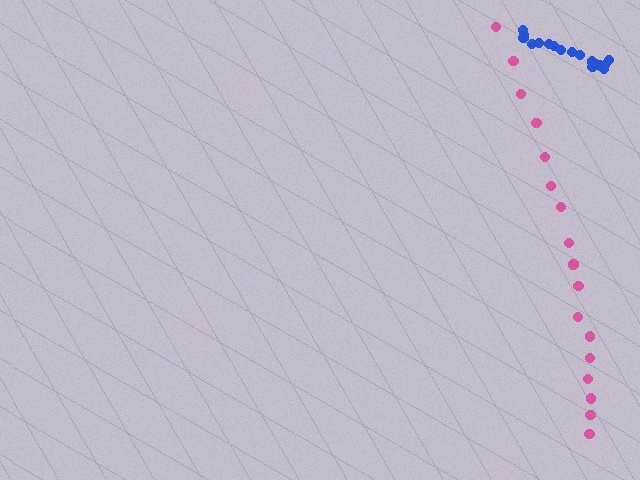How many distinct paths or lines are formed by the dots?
There are 2 distinct paths.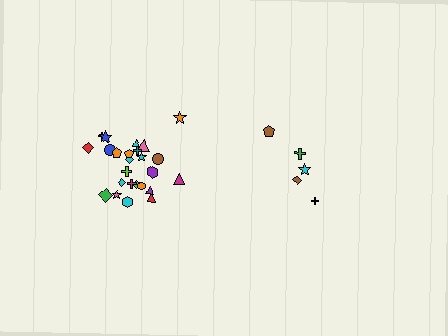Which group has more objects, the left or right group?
The left group.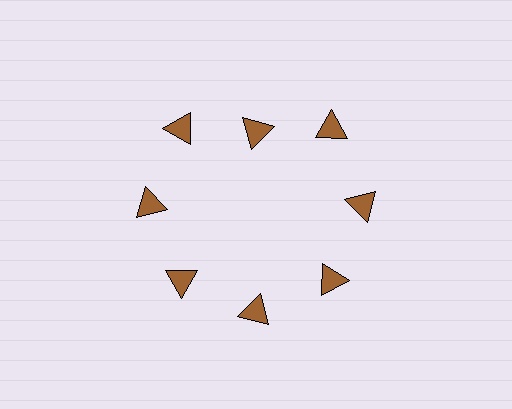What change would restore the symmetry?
The symmetry would be restored by moving it outward, back onto the ring so that all 8 triangles sit at equal angles and equal distance from the center.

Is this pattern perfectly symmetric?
No. The 8 brown triangles are arranged in a ring, but one element near the 12 o'clock position is pulled inward toward the center, breaking the 8-fold rotational symmetry.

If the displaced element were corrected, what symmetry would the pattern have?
It would have 8-fold rotational symmetry — the pattern would map onto itself every 45 degrees.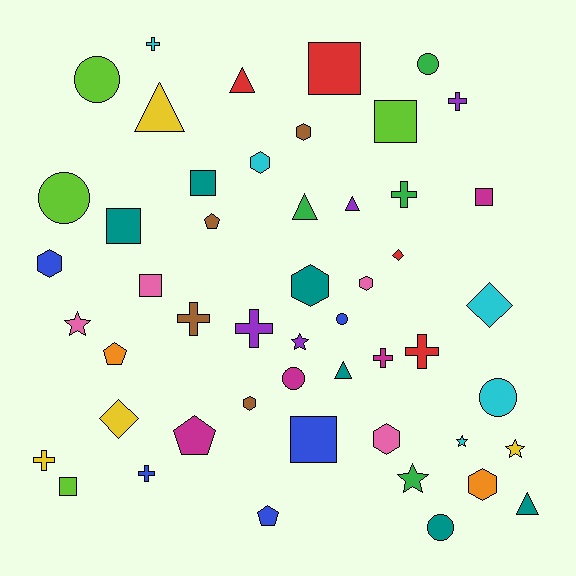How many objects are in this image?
There are 50 objects.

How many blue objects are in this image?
There are 5 blue objects.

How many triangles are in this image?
There are 6 triangles.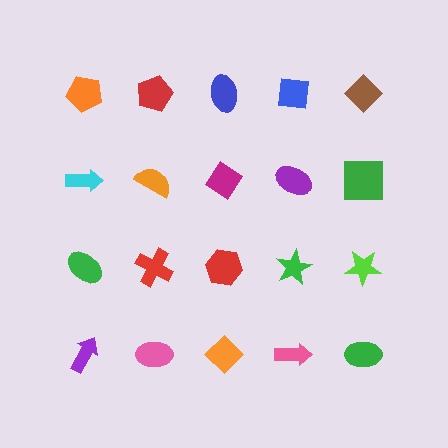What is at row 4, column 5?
A green ellipse.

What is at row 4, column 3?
An orange diamond.